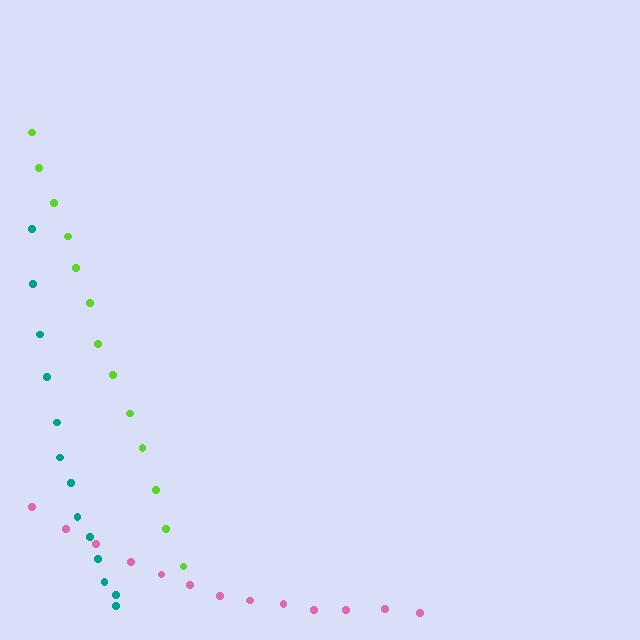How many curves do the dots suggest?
There are 3 distinct paths.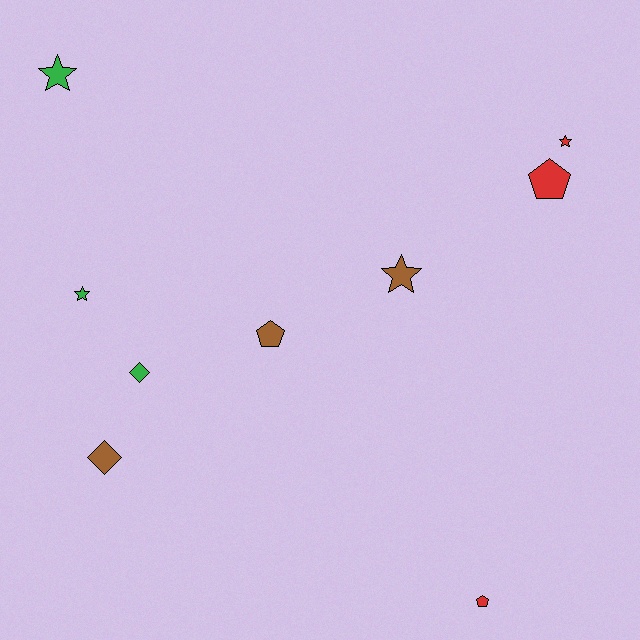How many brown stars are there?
There is 1 brown star.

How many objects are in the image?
There are 9 objects.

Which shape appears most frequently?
Star, with 4 objects.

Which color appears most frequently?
Brown, with 3 objects.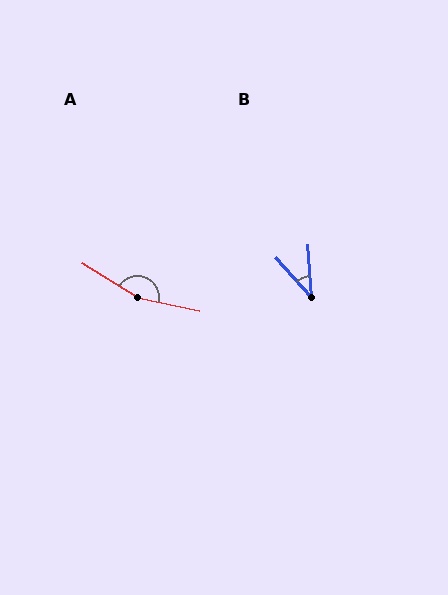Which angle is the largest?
A, at approximately 160 degrees.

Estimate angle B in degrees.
Approximately 38 degrees.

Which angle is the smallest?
B, at approximately 38 degrees.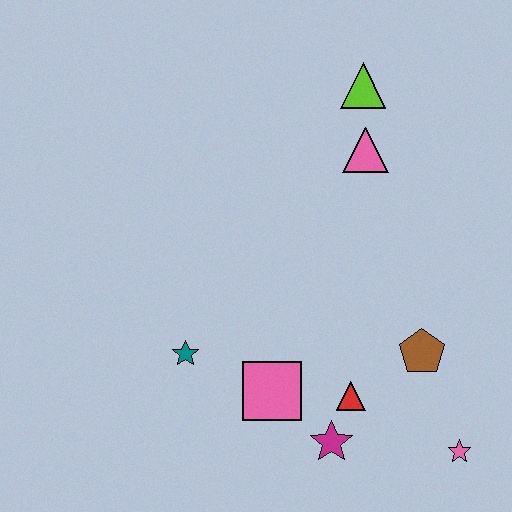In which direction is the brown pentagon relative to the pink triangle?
The brown pentagon is below the pink triangle.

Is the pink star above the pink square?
No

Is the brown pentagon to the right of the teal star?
Yes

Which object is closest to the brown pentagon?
The red triangle is closest to the brown pentagon.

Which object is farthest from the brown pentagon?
The lime triangle is farthest from the brown pentagon.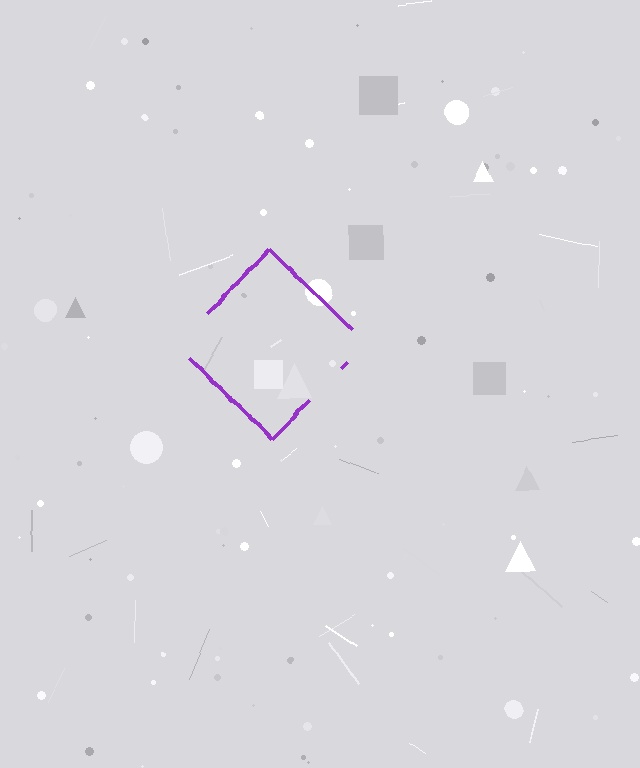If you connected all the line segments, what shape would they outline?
They would outline a diamond.